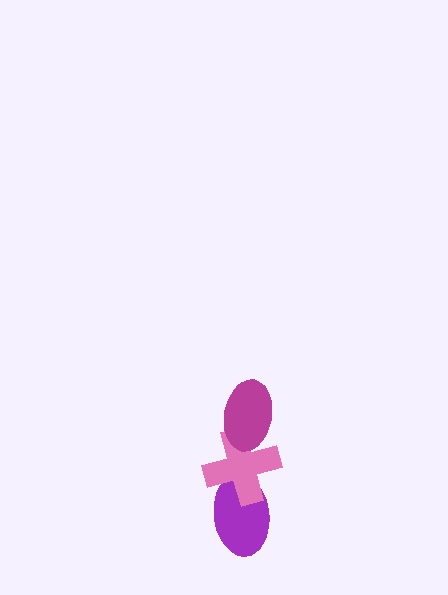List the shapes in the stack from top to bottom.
From top to bottom: the magenta ellipse, the pink cross, the purple ellipse.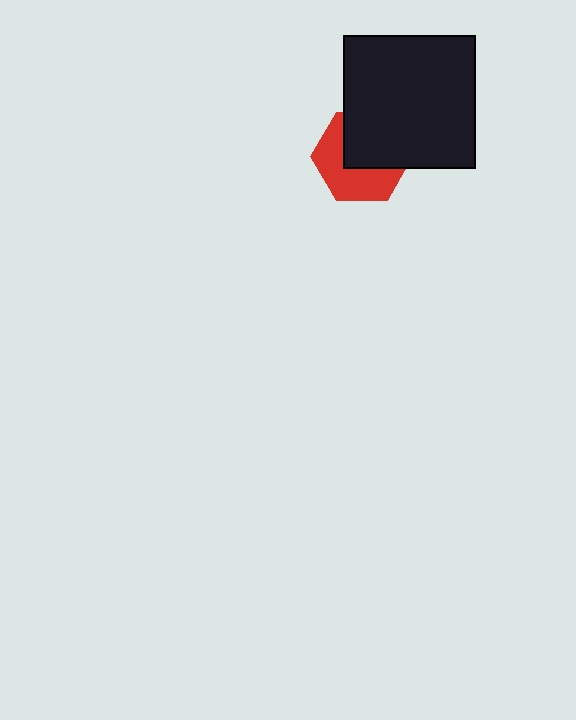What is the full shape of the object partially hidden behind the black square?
The partially hidden object is a red hexagon.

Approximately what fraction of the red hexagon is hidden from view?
Roughly 49% of the red hexagon is hidden behind the black square.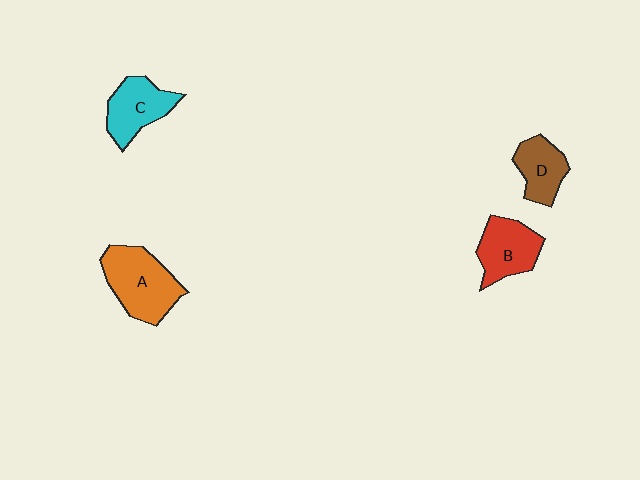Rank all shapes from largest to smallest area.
From largest to smallest: A (orange), B (red), C (cyan), D (brown).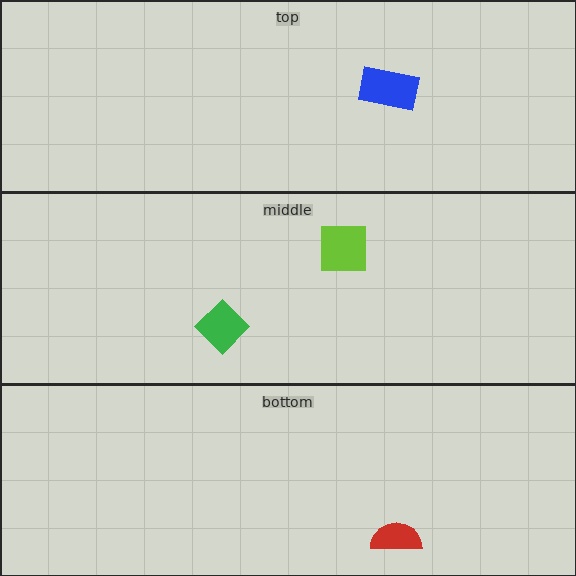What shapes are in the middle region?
The lime square, the green diamond.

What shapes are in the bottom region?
The red semicircle.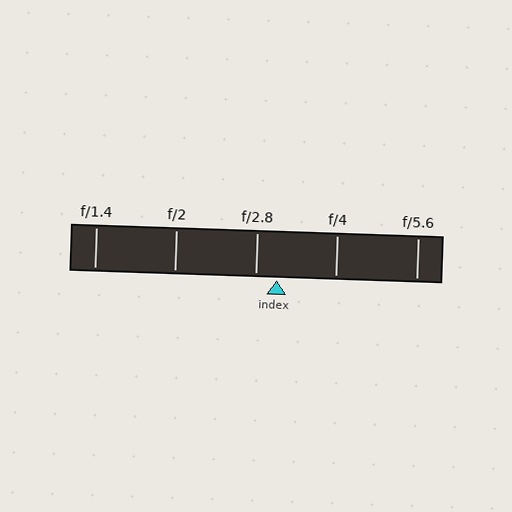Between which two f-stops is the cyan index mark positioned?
The index mark is between f/2.8 and f/4.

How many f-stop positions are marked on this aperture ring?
There are 5 f-stop positions marked.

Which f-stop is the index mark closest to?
The index mark is closest to f/2.8.